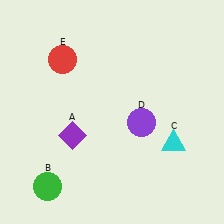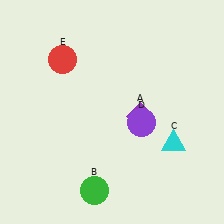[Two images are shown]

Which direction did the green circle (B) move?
The green circle (B) moved right.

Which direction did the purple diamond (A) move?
The purple diamond (A) moved right.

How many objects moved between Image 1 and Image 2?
2 objects moved between the two images.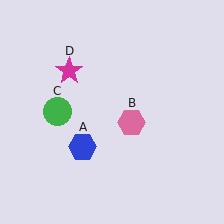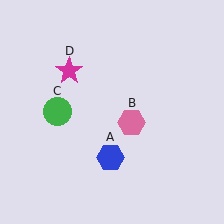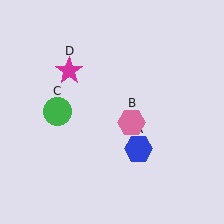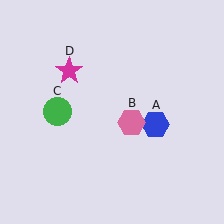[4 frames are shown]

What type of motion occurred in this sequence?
The blue hexagon (object A) rotated counterclockwise around the center of the scene.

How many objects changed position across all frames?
1 object changed position: blue hexagon (object A).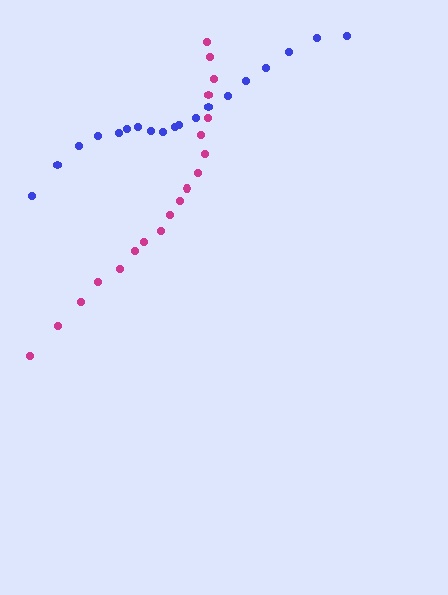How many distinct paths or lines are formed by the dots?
There are 2 distinct paths.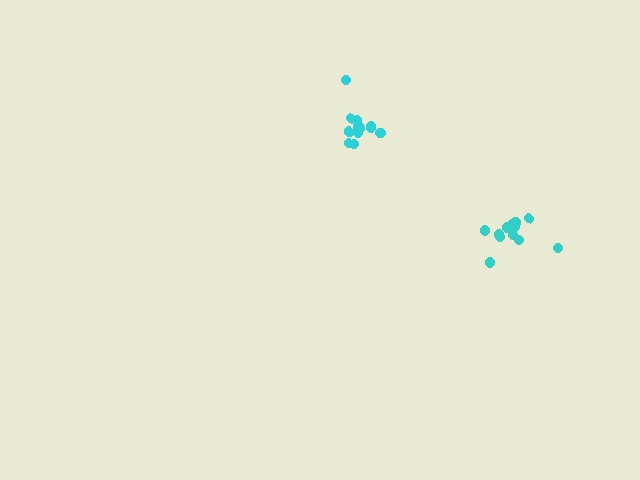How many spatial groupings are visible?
There are 2 spatial groupings.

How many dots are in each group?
Group 1: 13 dots, Group 2: 13 dots (26 total).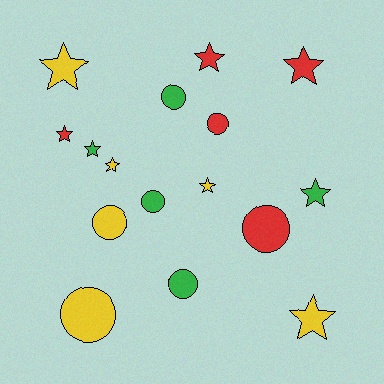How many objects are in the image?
There are 16 objects.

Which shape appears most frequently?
Star, with 9 objects.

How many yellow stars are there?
There are 4 yellow stars.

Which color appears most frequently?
Yellow, with 6 objects.